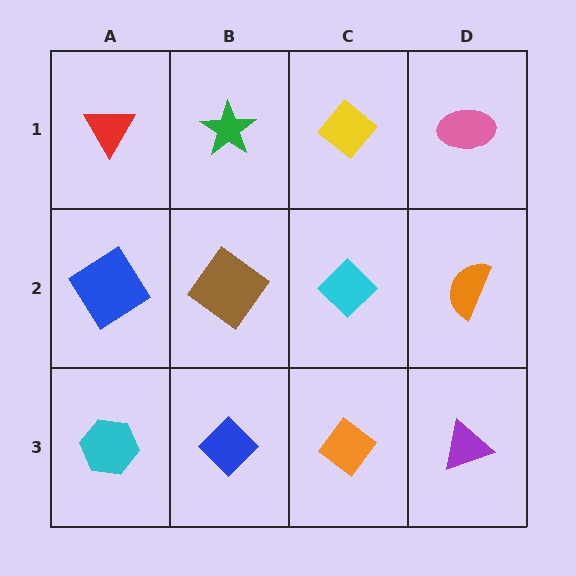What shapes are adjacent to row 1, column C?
A cyan diamond (row 2, column C), a green star (row 1, column B), a pink ellipse (row 1, column D).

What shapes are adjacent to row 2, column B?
A green star (row 1, column B), a blue diamond (row 3, column B), a blue diamond (row 2, column A), a cyan diamond (row 2, column C).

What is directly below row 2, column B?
A blue diamond.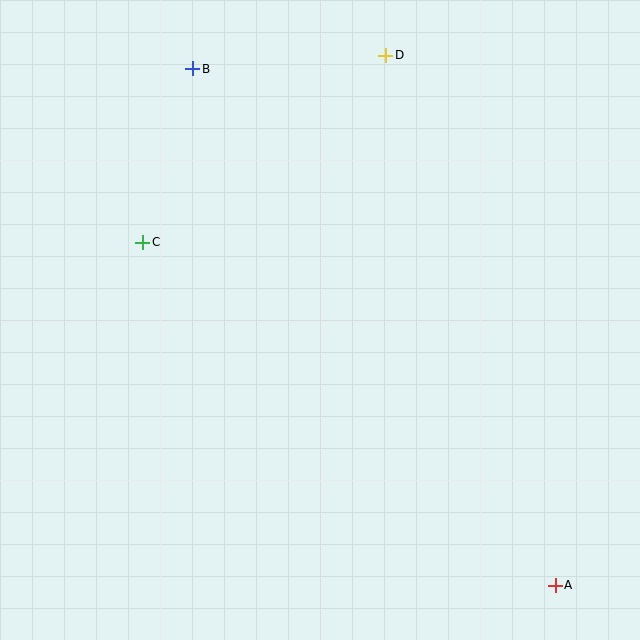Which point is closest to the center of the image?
Point C at (143, 242) is closest to the center.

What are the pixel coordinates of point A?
Point A is at (555, 585).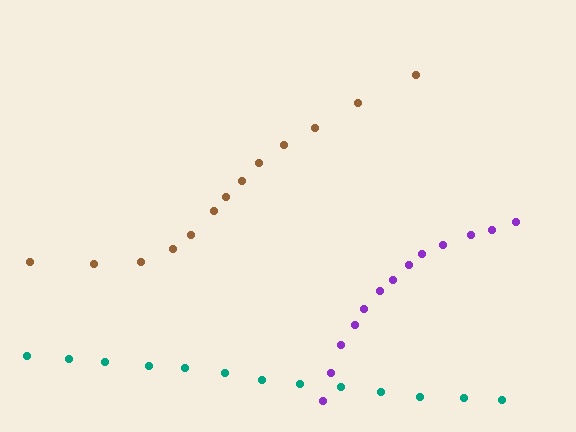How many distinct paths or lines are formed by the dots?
There are 3 distinct paths.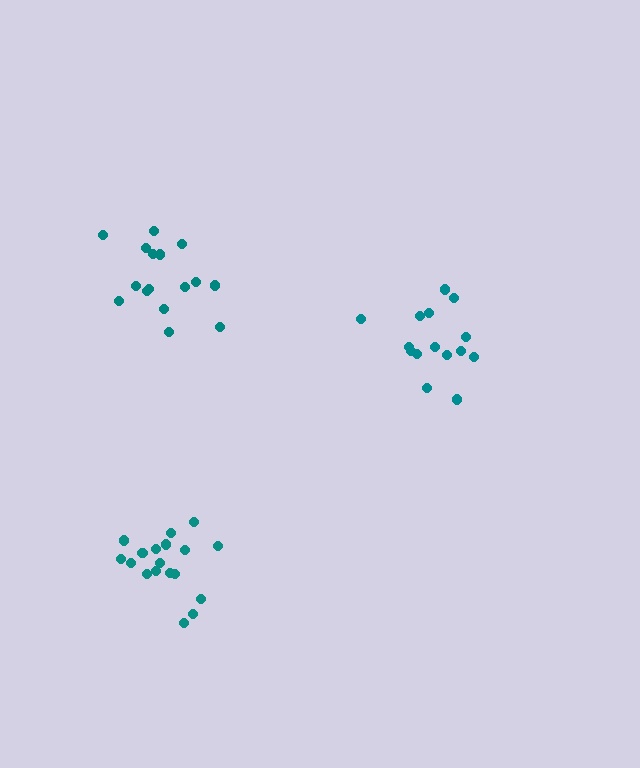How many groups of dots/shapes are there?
There are 3 groups.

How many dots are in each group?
Group 1: 15 dots, Group 2: 19 dots, Group 3: 16 dots (50 total).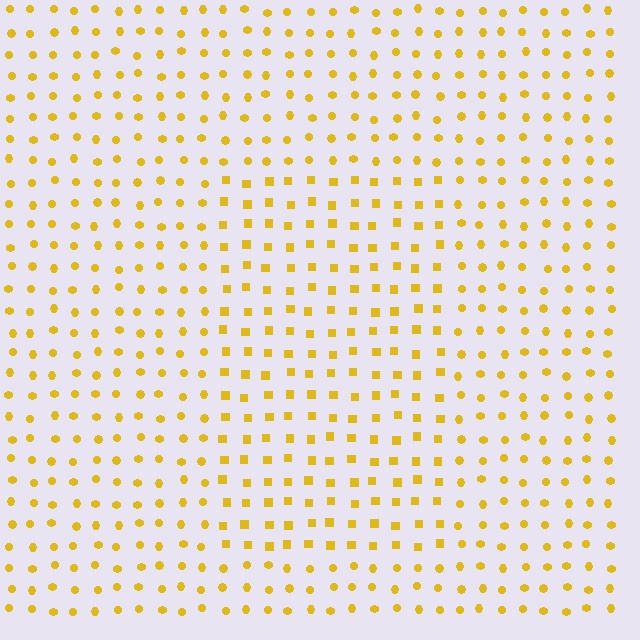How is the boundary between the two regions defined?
The boundary is defined by a change in element shape: squares inside vs. circles outside. All elements share the same color and spacing.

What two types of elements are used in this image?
The image uses squares inside the rectangle region and circles outside it.